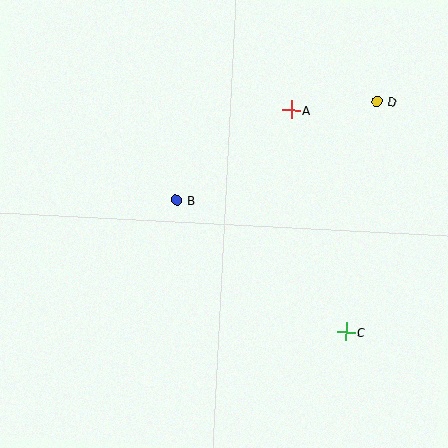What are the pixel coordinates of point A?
Point A is at (291, 110).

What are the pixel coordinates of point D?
Point D is at (377, 102).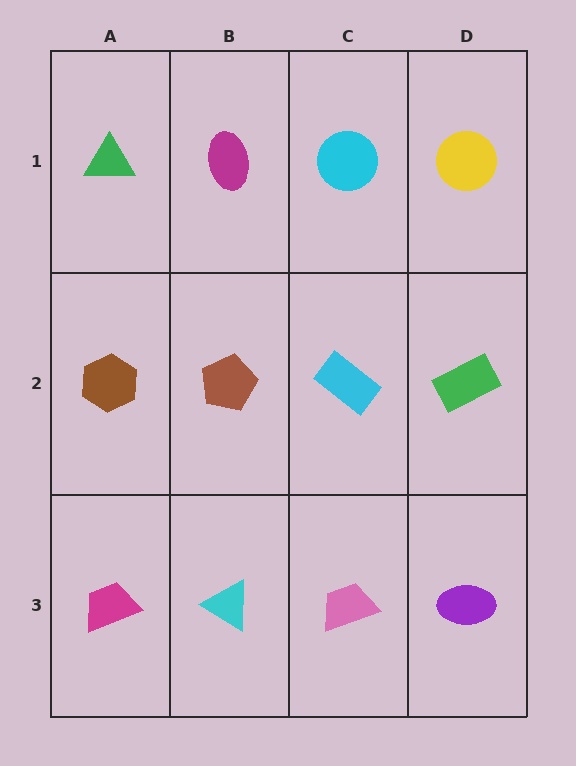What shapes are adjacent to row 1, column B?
A brown pentagon (row 2, column B), a green triangle (row 1, column A), a cyan circle (row 1, column C).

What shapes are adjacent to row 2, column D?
A yellow circle (row 1, column D), a purple ellipse (row 3, column D), a cyan rectangle (row 2, column C).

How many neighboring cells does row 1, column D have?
2.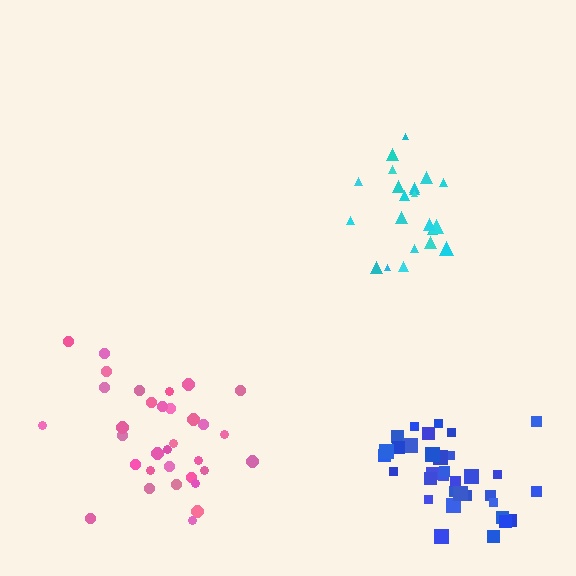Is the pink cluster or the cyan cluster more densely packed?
Cyan.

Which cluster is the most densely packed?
Cyan.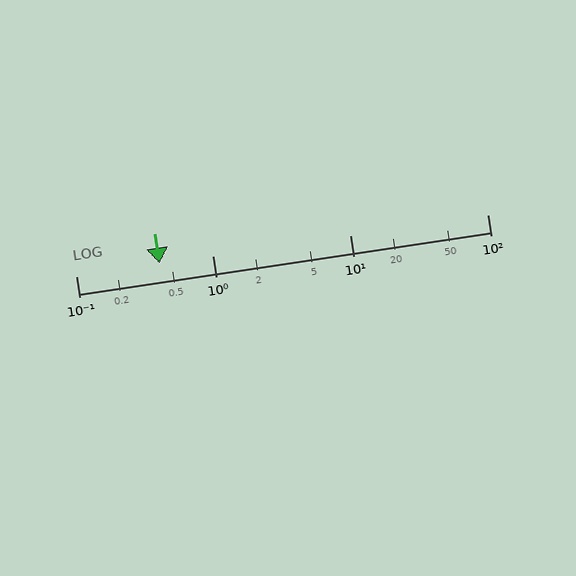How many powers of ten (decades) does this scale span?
The scale spans 3 decades, from 0.1 to 100.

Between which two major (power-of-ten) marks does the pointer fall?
The pointer is between 0.1 and 1.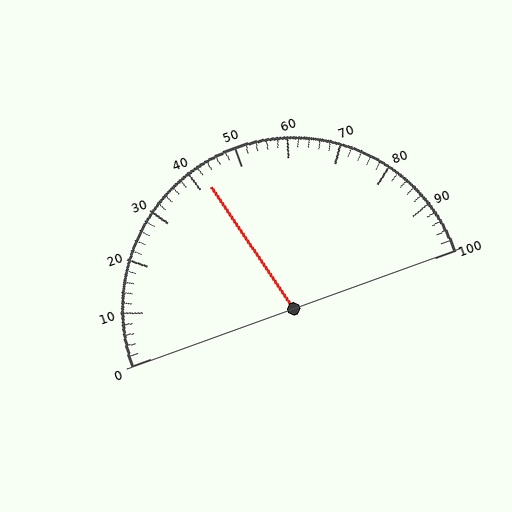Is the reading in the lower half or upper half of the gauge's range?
The reading is in the lower half of the range (0 to 100).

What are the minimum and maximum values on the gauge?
The gauge ranges from 0 to 100.